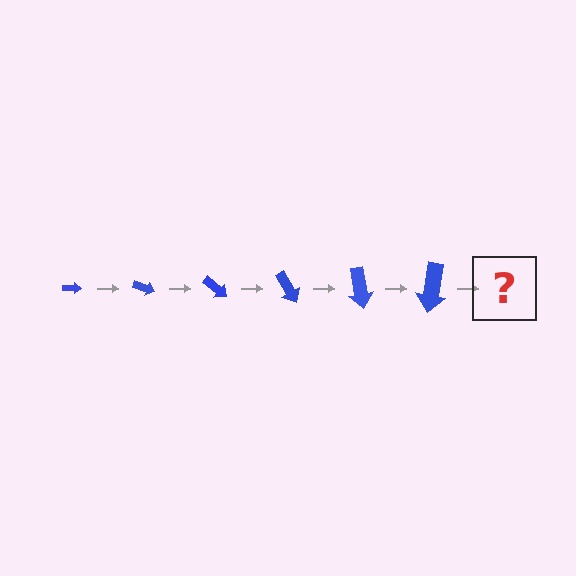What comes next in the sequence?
The next element should be an arrow, larger than the previous one and rotated 120 degrees from the start.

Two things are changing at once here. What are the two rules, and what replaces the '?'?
The two rules are that the arrow grows larger each step and it rotates 20 degrees each step. The '?' should be an arrow, larger than the previous one and rotated 120 degrees from the start.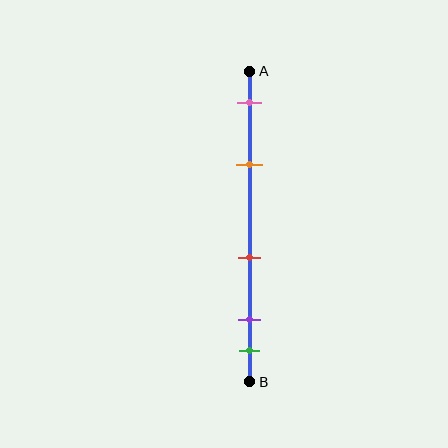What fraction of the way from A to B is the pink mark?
The pink mark is approximately 10% (0.1) of the way from A to B.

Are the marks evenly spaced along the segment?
No, the marks are not evenly spaced.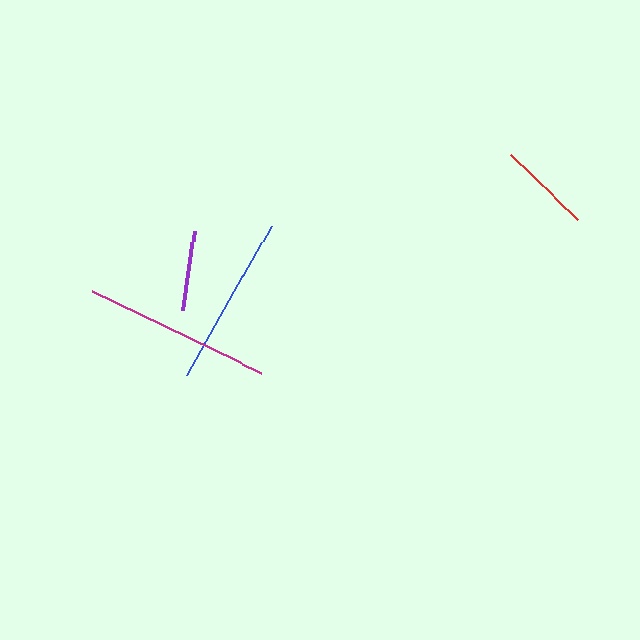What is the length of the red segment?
The red segment is approximately 92 pixels long.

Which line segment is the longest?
The magenta line is the longest at approximately 187 pixels.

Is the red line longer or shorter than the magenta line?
The magenta line is longer than the red line.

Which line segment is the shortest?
The purple line is the shortest at approximately 80 pixels.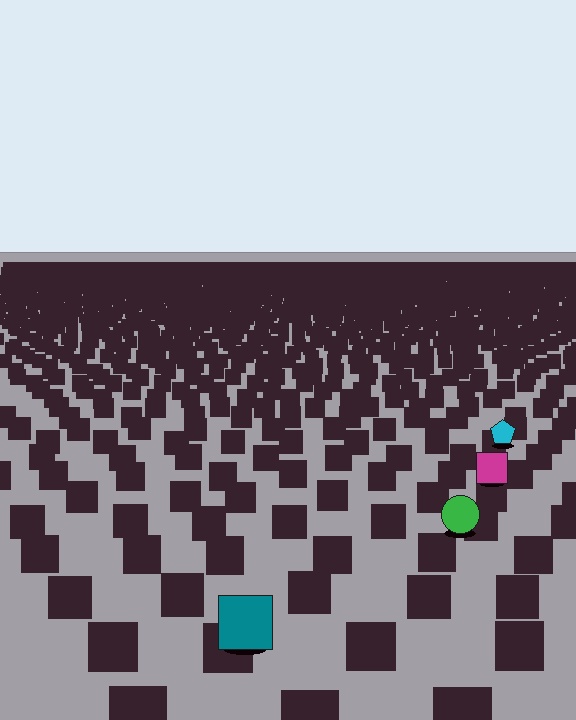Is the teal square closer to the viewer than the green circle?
Yes. The teal square is closer — you can tell from the texture gradient: the ground texture is coarser near it.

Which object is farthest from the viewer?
The cyan pentagon is farthest from the viewer. It appears smaller and the ground texture around it is denser.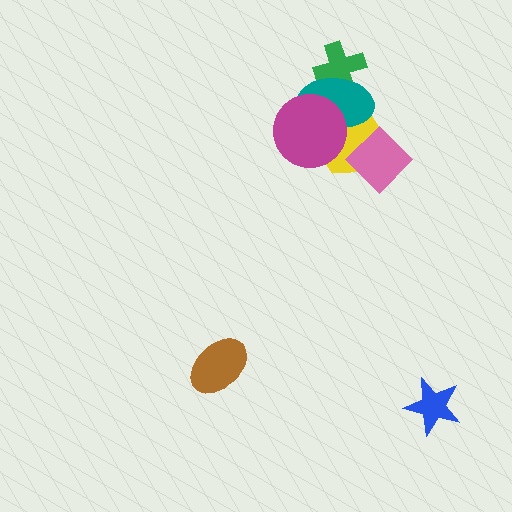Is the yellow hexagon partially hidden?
Yes, it is partially covered by another shape.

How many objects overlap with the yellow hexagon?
3 objects overlap with the yellow hexagon.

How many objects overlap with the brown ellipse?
0 objects overlap with the brown ellipse.